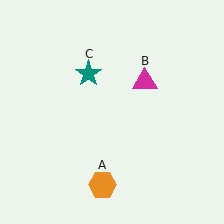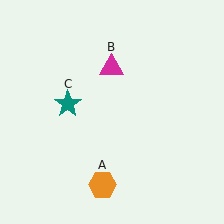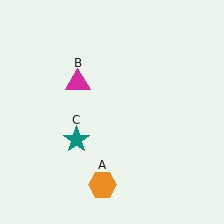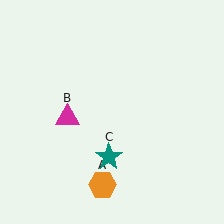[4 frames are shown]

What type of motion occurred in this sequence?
The magenta triangle (object B), teal star (object C) rotated counterclockwise around the center of the scene.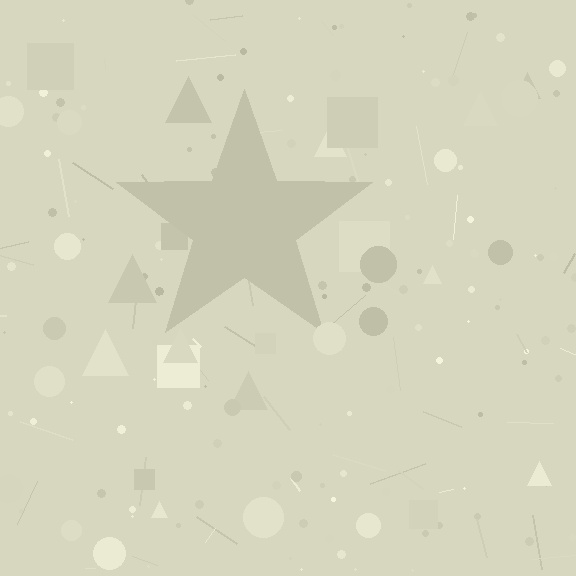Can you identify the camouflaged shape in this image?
The camouflaged shape is a star.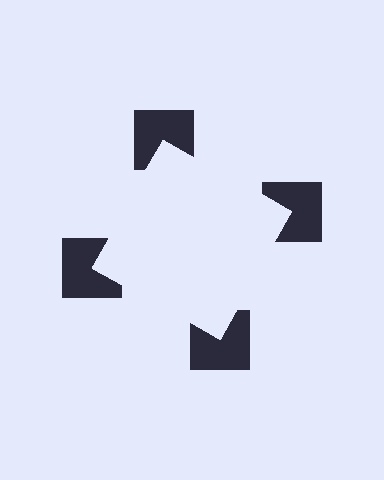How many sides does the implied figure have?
4 sides.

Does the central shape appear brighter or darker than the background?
It typically appears slightly brighter than the background, even though no actual brightness change is drawn.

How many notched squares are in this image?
There are 4 — one at each vertex of the illusory square.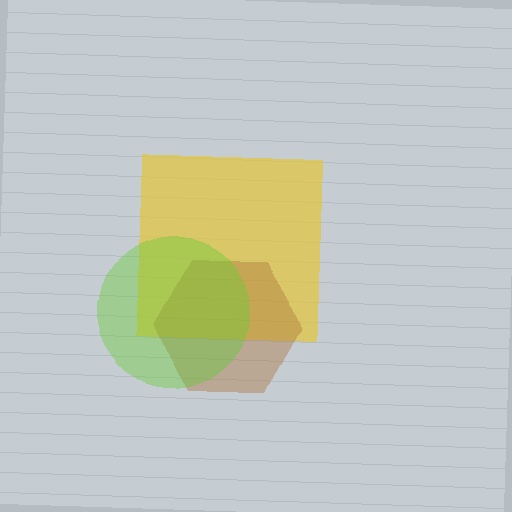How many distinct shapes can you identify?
There are 3 distinct shapes: a yellow square, a brown hexagon, a lime circle.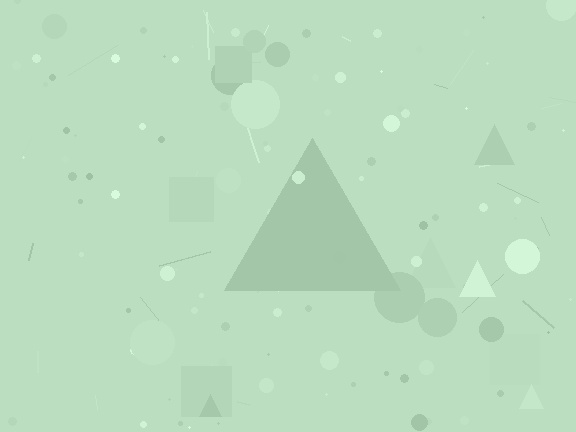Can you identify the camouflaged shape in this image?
The camouflaged shape is a triangle.